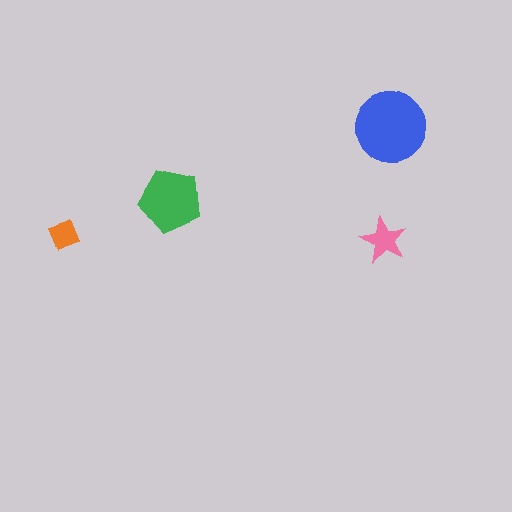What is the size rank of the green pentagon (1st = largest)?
2nd.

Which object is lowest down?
The pink star is bottommost.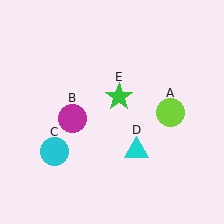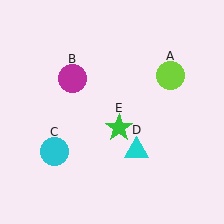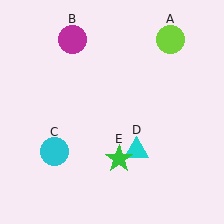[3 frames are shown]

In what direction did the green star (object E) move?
The green star (object E) moved down.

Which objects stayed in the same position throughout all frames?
Cyan circle (object C) and cyan triangle (object D) remained stationary.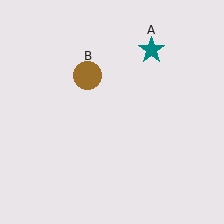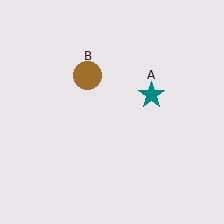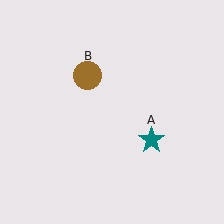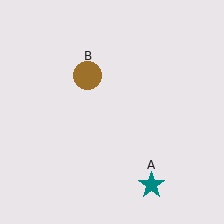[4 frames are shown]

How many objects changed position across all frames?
1 object changed position: teal star (object A).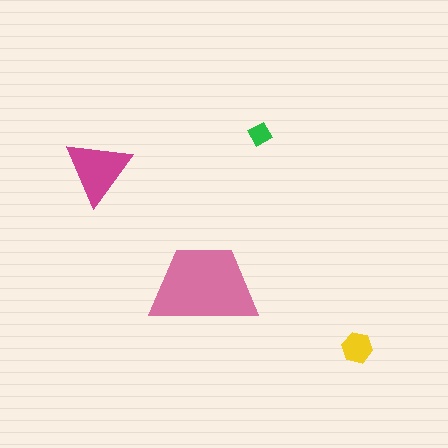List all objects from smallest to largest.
The green diamond, the yellow hexagon, the magenta triangle, the pink trapezoid.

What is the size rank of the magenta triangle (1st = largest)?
2nd.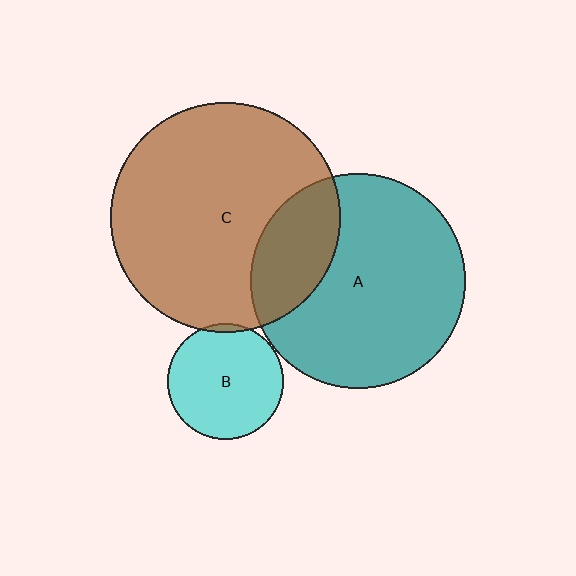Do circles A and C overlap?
Yes.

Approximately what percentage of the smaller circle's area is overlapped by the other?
Approximately 25%.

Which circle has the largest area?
Circle C (brown).